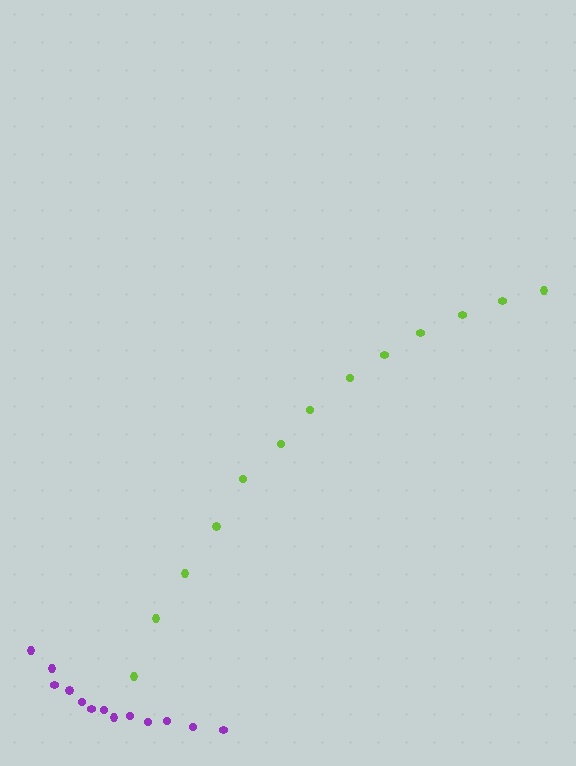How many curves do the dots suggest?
There are 2 distinct paths.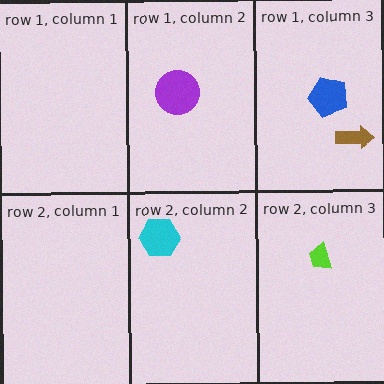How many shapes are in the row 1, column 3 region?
2.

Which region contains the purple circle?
The row 1, column 2 region.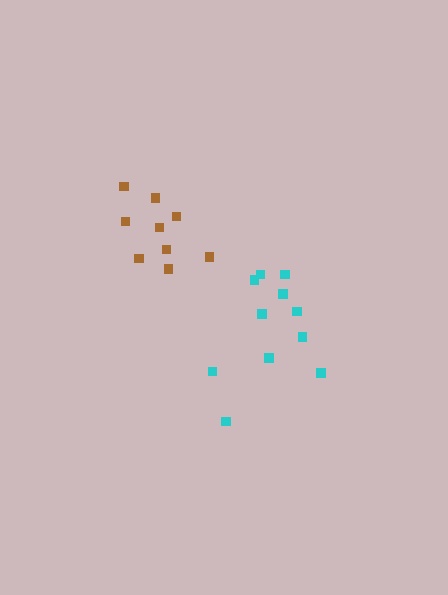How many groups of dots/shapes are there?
There are 2 groups.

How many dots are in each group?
Group 1: 9 dots, Group 2: 11 dots (20 total).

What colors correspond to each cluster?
The clusters are colored: brown, cyan.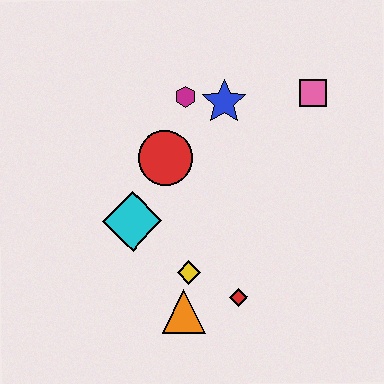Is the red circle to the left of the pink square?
Yes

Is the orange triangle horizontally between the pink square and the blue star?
No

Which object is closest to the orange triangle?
The yellow diamond is closest to the orange triangle.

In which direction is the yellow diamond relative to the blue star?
The yellow diamond is below the blue star.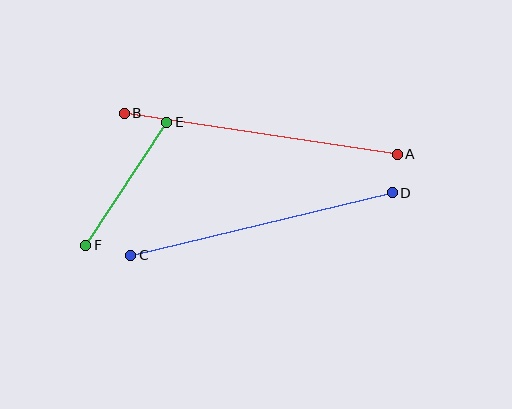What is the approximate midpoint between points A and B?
The midpoint is at approximately (261, 134) pixels.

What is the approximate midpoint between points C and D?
The midpoint is at approximately (262, 224) pixels.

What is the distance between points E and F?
The distance is approximately 148 pixels.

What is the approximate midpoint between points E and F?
The midpoint is at approximately (126, 184) pixels.